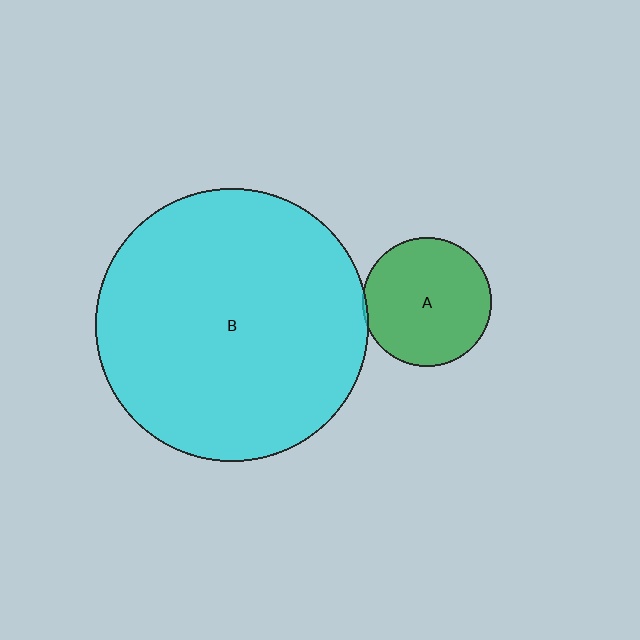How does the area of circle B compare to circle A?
Approximately 4.5 times.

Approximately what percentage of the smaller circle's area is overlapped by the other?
Approximately 5%.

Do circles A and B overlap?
Yes.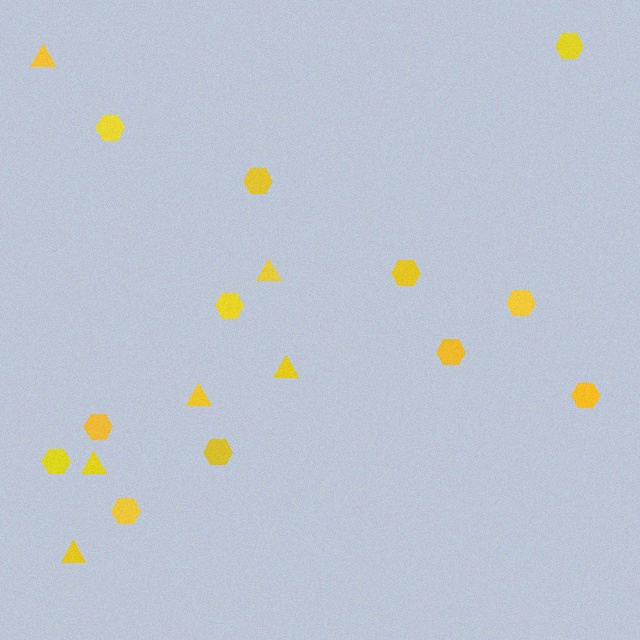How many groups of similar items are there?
There are 2 groups: one group of triangles (6) and one group of hexagons (12).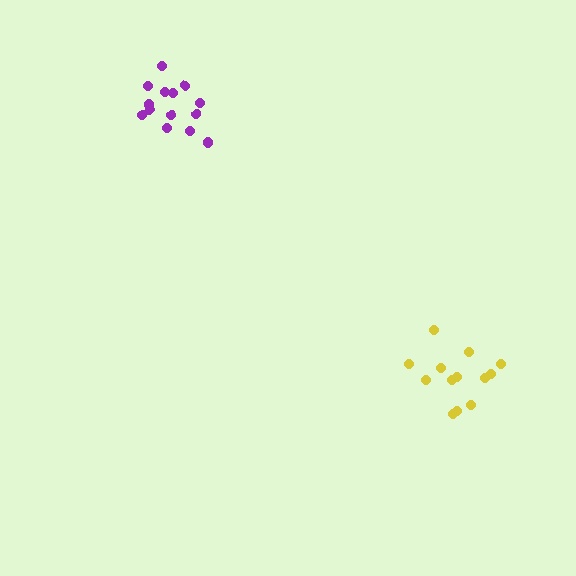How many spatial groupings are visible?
There are 2 spatial groupings.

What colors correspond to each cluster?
The clusters are colored: purple, yellow.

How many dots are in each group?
Group 1: 14 dots, Group 2: 13 dots (27 total).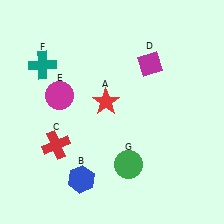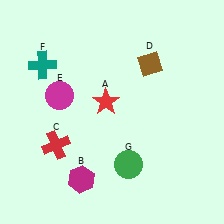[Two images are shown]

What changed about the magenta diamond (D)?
In Image 1, D is magenta. In Image 2, it changed to brown.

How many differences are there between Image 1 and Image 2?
There are 2 differences between the two images.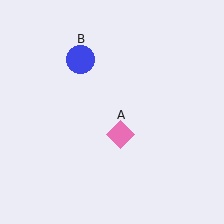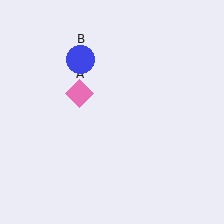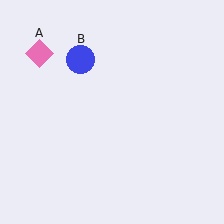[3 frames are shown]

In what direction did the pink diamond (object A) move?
The pink diamond (object A) moved up and to the left.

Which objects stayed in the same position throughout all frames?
Blue circle (object B) remained stationary.